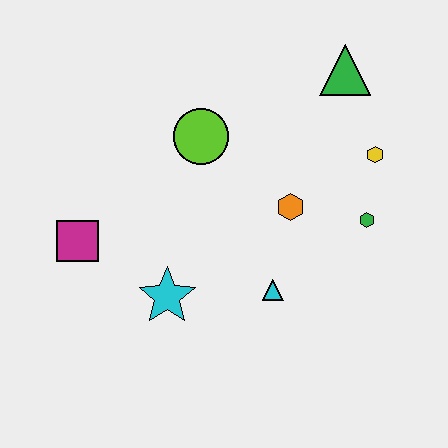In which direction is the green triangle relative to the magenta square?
The green triangle is to the right of the magenta square.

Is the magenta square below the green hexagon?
Yes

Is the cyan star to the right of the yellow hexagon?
No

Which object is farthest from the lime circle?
The green hexagon is farthest from the lime circle.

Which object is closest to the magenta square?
The cyan star is closest to the magenta square.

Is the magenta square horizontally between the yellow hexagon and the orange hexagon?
No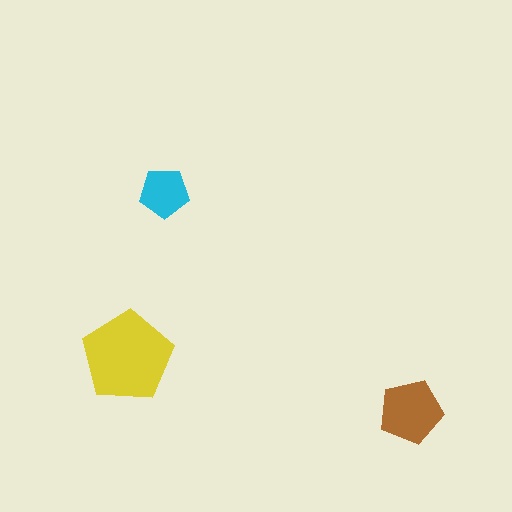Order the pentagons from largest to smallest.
the yellow one, the brown one, the cyan one.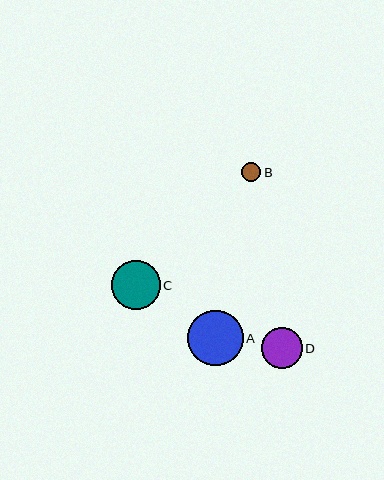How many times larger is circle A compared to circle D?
Circle A is approximately 1.4 times the size of circle D.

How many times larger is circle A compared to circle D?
Circle A is approximately 1.4 times the size of circle D.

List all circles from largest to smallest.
From largest to smallest: A, C, D, B.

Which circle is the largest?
Circle A is the largest with a size of approximately 55 pixels.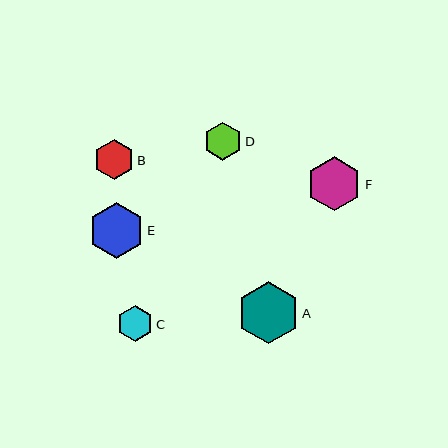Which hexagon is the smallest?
Hexagon C is the smallest with a size of approximately 37 pixels.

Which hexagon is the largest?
Hexagon A is the largest with a size of approximately 62 pixels.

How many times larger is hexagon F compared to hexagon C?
Hexagon F is approximately 1.5 times the size of hexagon C.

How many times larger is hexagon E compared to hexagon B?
Hexagon E is approximately 1.4 times the size of hexagon B.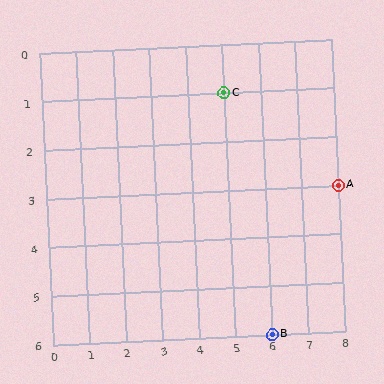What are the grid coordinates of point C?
Point C is at grid coordinates (5, 1).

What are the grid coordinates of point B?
Point B is at grid coordinates (6, 6).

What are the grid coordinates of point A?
Point A is at grid coordinates (8, 3).